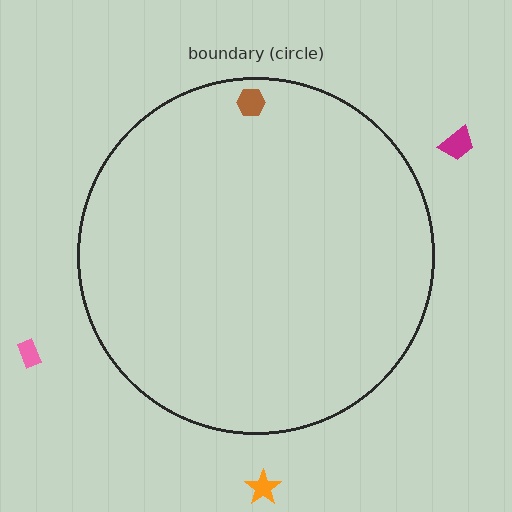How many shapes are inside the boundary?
1 inside, 3 outside.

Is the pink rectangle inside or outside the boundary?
Outside.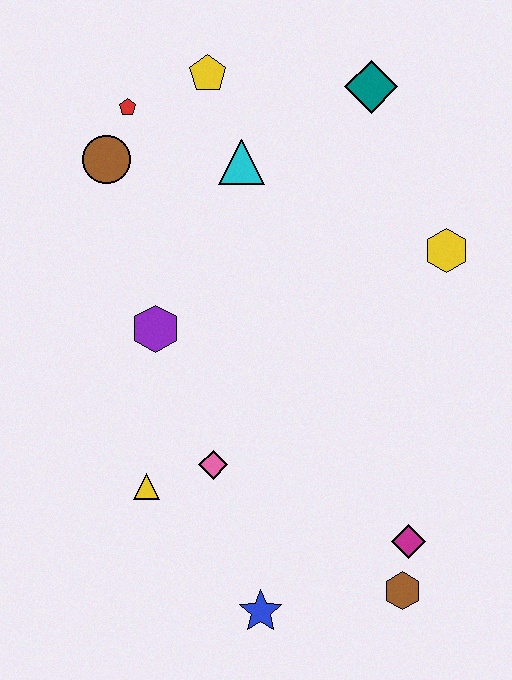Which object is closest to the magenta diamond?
The brown hexagon is closest to the magenta diamond.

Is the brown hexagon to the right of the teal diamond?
Yes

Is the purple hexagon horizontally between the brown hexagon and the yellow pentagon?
No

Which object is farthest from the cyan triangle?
The brown hexagon is farthest from the cyan triangle.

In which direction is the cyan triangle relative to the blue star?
The cyan triangle is above the blue star.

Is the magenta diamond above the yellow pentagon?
No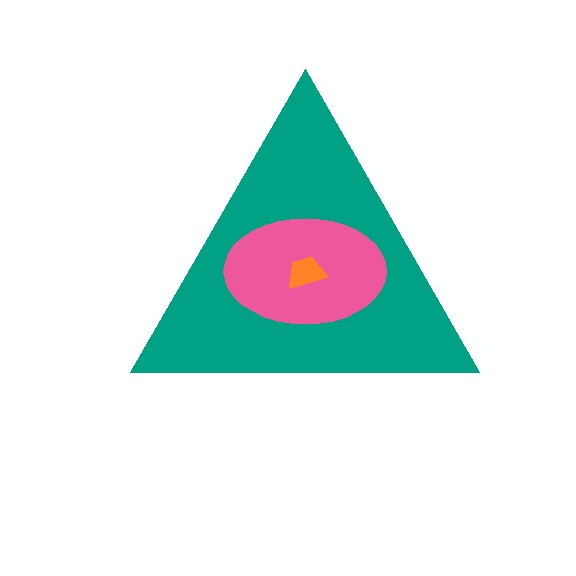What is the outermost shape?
The teal triangle.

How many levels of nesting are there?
3.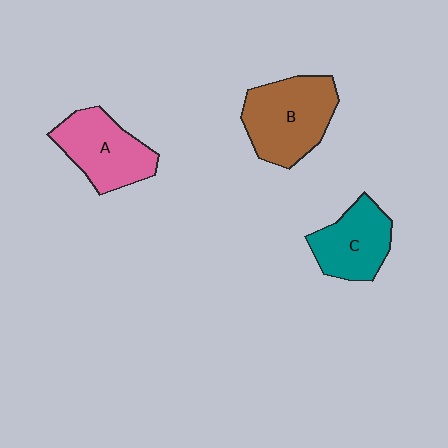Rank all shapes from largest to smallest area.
From largest to smallest: B (brown), A (pink), C (teal).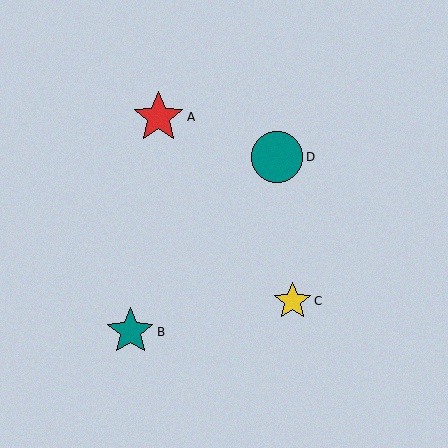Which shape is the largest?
The teal circle (labeled D) is the largest.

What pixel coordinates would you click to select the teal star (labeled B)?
Click at (130, 332) to select the teal star B.